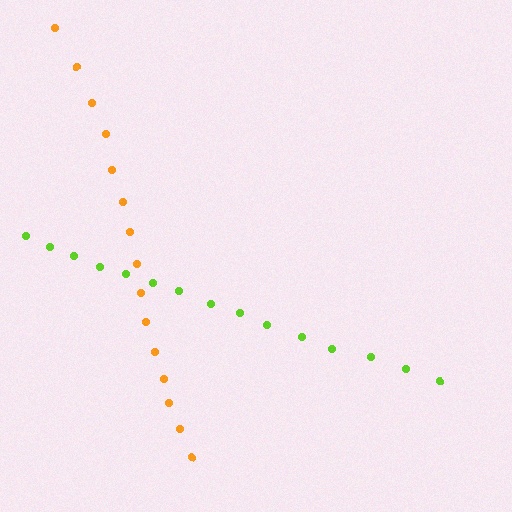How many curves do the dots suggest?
There are 2 distinct paths.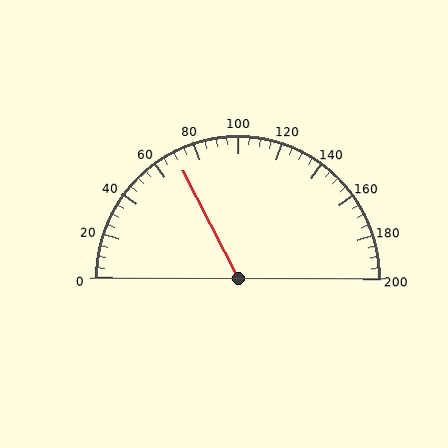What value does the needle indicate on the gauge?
The needle indicates approximately 70.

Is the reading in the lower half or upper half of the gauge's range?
The reading is in the lower half of the range (0 to 200).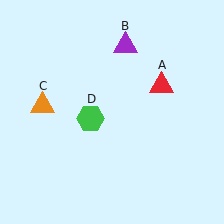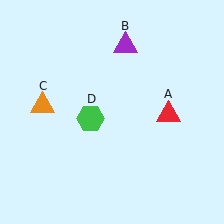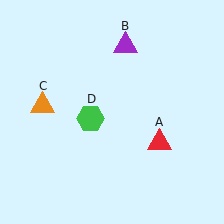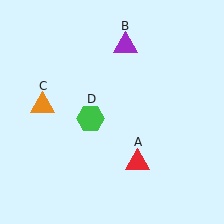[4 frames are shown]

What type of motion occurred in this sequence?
The red triangle (object A) rotated clockwise around the center of the scene.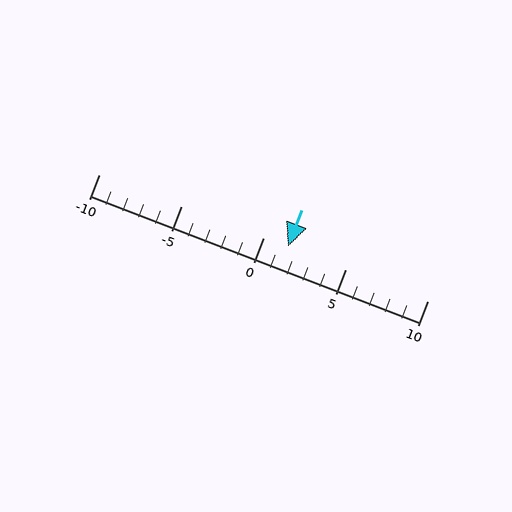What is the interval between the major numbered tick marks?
The major tick marks are spaced 5 units apart.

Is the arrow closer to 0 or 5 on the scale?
The arrow is closer to 0.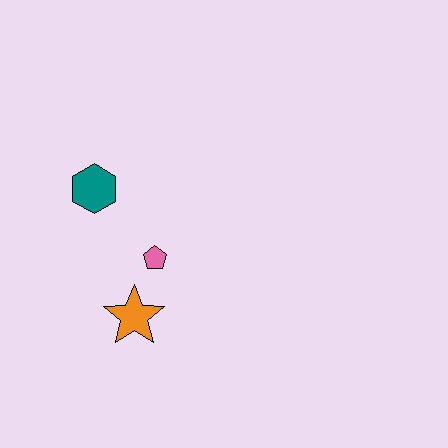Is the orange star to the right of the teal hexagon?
Yes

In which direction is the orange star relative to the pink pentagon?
The orange star is below the pink pentagon.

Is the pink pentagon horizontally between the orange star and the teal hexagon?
No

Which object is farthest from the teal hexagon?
The orange star is farthest from the teal hexagon.